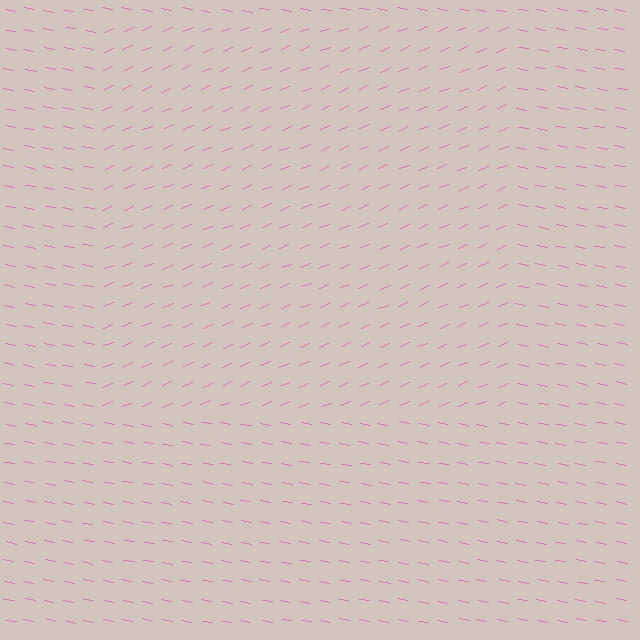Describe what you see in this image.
The image is filled with small pink line segments. A rectangle region in the image has lines oriented differently from the surrounding lines, creating a visible texture boundary.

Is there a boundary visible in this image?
Yes, there is a texture boundary formed by a change in line orientation.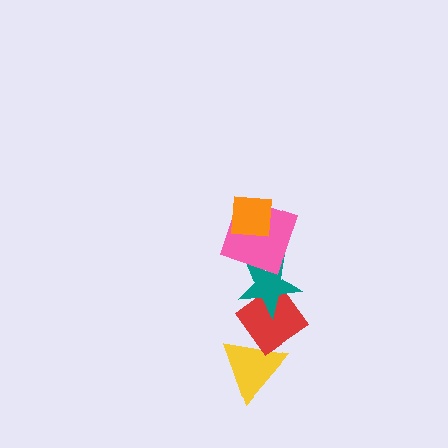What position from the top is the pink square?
The pink square is 2nd from the top.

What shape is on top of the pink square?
The orange square is on top of the pink square.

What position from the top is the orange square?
The orange square is 1st from the top.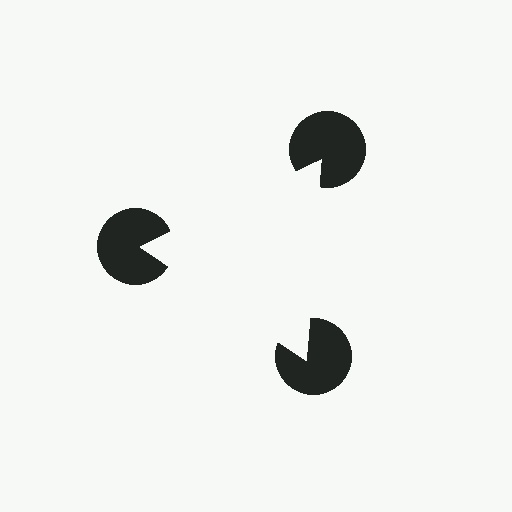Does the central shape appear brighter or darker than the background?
It typically appears slightly brighter than the background, even though no actual brightness change is drawn.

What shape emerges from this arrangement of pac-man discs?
An illusory triangle — its edges are inferred from the aligned wedge cuts in the pac-man discs, not physically drawn.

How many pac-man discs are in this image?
There are 3 — one at each vertex of the illusory triangle.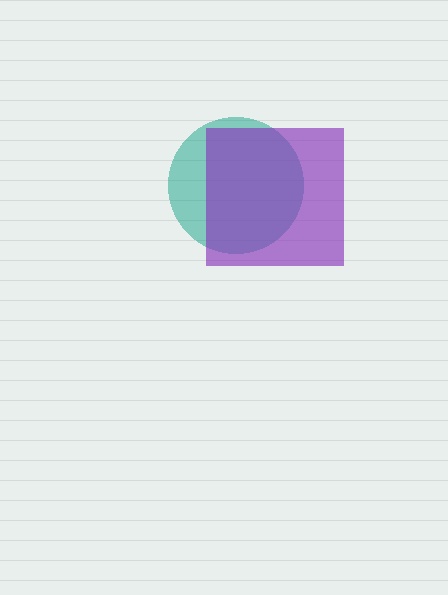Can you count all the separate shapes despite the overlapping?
Yes, there are 2 separate shapes.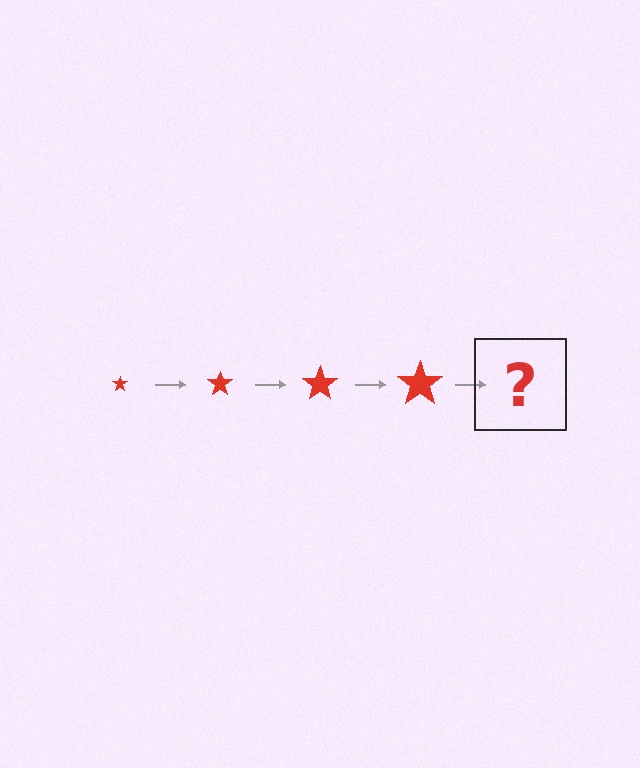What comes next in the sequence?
The next element should be a red star, larger than the previous one.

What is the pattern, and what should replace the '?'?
The pattern is that the star gets progressively larger each step. The '?' should be a red star, larger than the previous one.